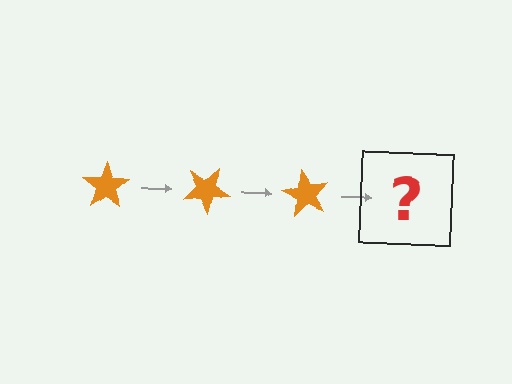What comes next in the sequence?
The next element should be an orange star rotated 90 degrees.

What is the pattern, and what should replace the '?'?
The pattern is that the star rotates 30 degrees each step. The '?' should be an orange star rotated 90 degrees.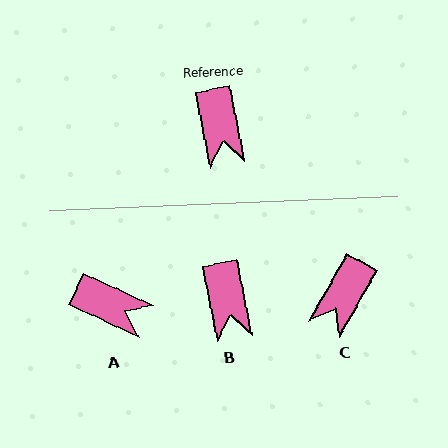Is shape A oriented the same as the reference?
No, it is off by about 54 degrees.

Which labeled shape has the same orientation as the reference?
B.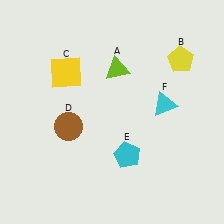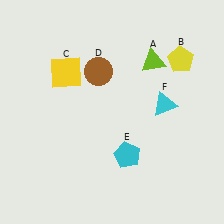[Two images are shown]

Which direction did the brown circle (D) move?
The brown circle (D) moved up.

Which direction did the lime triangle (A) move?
The lime triangle (A) moved right.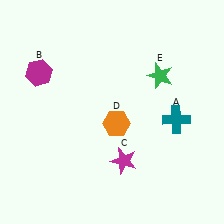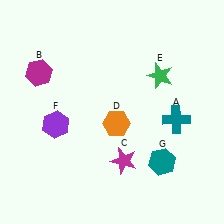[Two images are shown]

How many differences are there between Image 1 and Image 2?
There are 2 differences between the two images.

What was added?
A purple hexagon (F), a teal hexagon (G) were added in Image 2.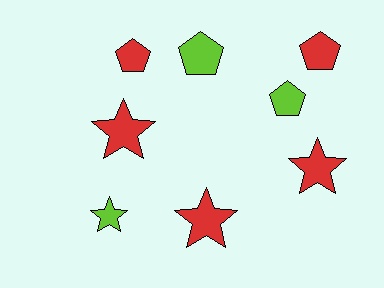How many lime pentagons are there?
There are 2 lime pentagons.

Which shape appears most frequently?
Pentagon, with 4 objects.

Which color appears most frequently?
Red, with 5 objects.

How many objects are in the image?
There are 8 objects.